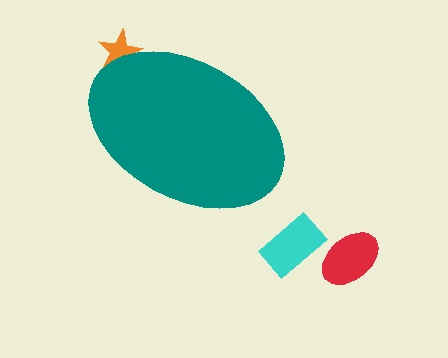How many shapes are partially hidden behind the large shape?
1 shape is partially hidden.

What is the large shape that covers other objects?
A teal ellipse.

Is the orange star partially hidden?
Yes, the orange star is partially hidden behind the teal ellipse.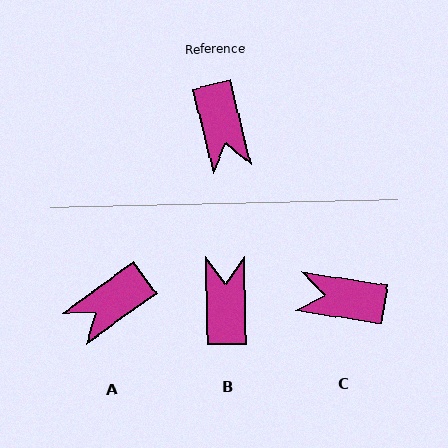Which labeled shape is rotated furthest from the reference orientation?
B, about 168 degrees away.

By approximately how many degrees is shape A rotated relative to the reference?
Approximately 68 degrees clockwise.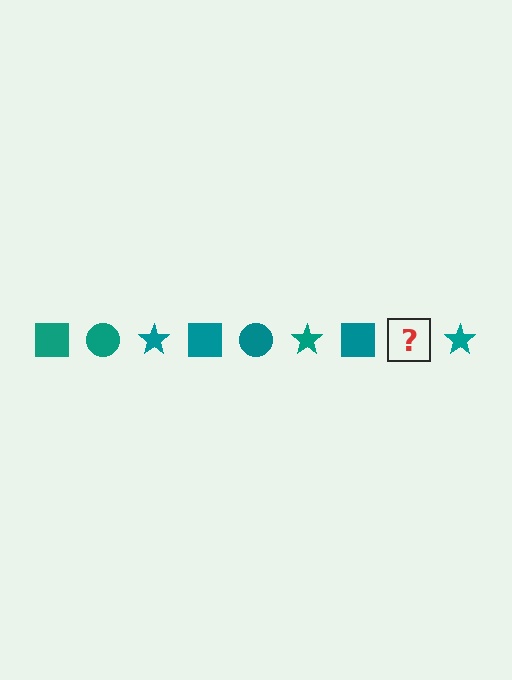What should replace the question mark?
The question mark should be replaced with a teal circle.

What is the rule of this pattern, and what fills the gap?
The rule is that the pattern cycles through square, circle, star shapes in teal. The gap should be filled with a teal circle.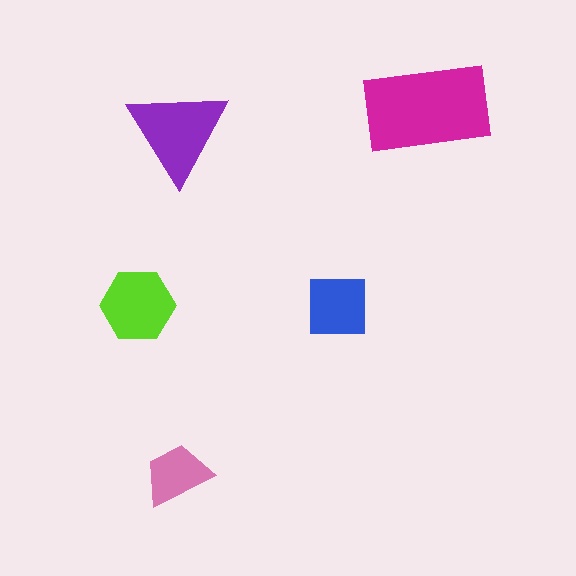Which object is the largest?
The magenta rectangle.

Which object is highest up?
The magenta rectangle is topmost.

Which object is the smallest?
The pink trapezoid.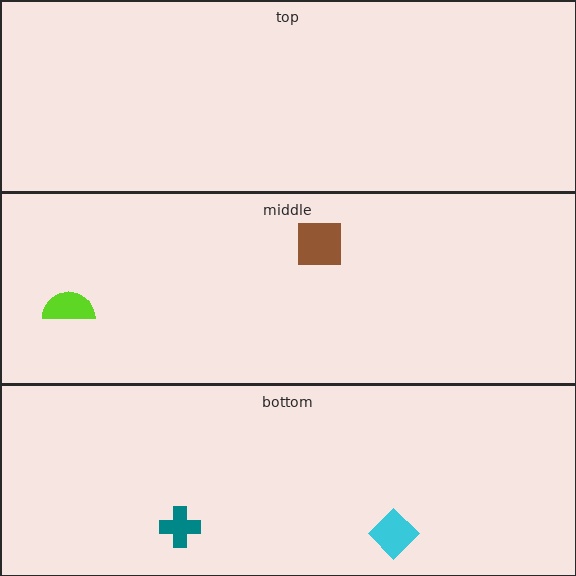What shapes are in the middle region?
The lime semicircle, the brown square.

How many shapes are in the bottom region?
2.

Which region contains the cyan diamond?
The bottom region.